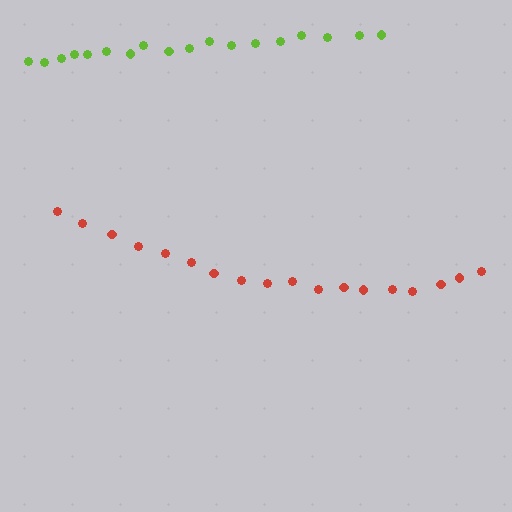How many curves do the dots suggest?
There are 2 distinct paths.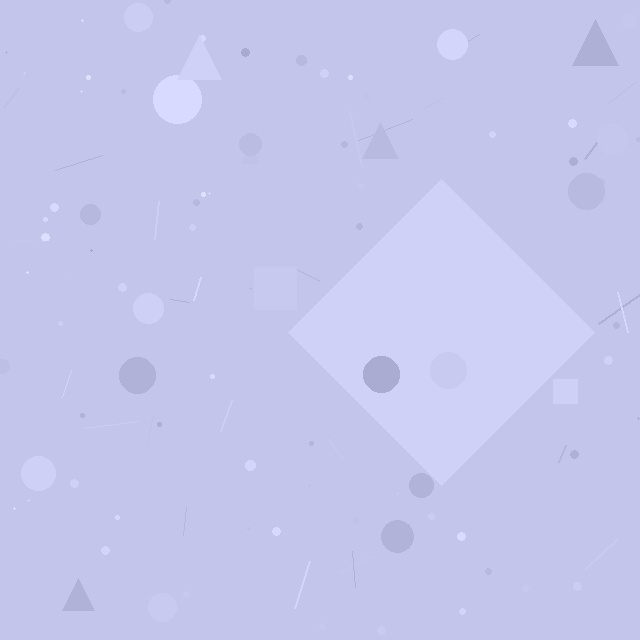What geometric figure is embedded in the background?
A diamond is embedded in the background.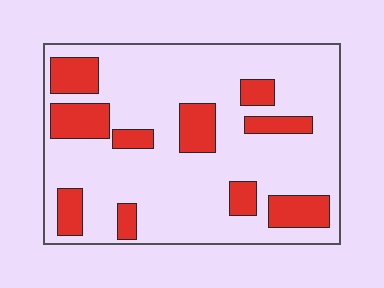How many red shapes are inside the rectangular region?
10.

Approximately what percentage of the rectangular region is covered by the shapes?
Approximately 25%.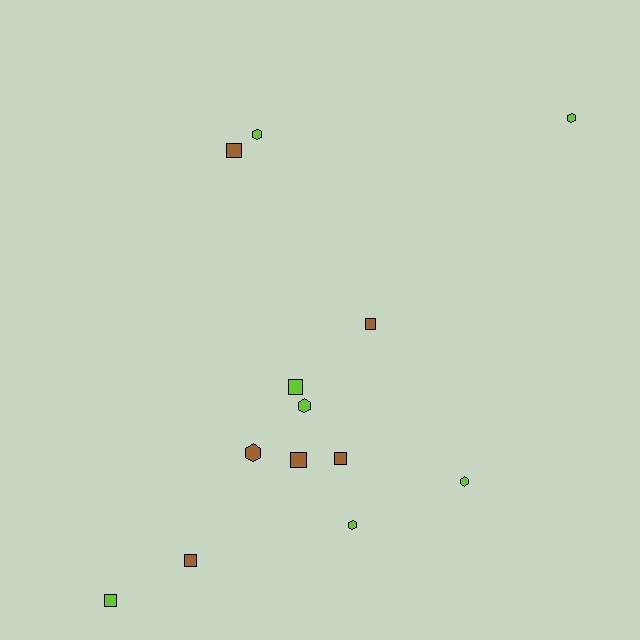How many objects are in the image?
There are 13 objects.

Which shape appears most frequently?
Square, with 7 objects.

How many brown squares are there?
There are 5 brown squares.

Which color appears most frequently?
Lime, with 7 objects.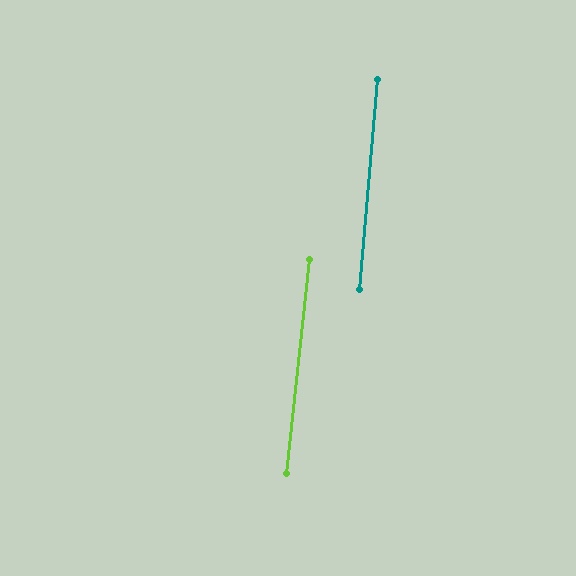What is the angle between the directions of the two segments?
Approximately 1 degree.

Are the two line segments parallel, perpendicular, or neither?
Parallel — their directions differ by only 1.2°.